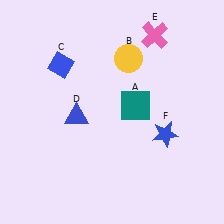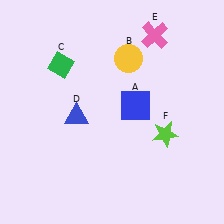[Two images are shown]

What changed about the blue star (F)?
In Image 1, F is blue. In Image 2, it changed to lime.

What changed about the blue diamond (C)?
In Image 1, C is blue. In Image 2, it changed to green.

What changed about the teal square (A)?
In Image 1, A is teal. In Image 2, it changed to blue.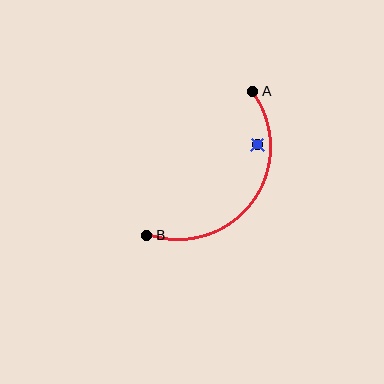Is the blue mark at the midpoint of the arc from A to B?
No — the blue mark does not lie on the arc at all. It sits slightly inside the curve.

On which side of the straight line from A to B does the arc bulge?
The arc bulges below and to the right of the straight line connecting A and B.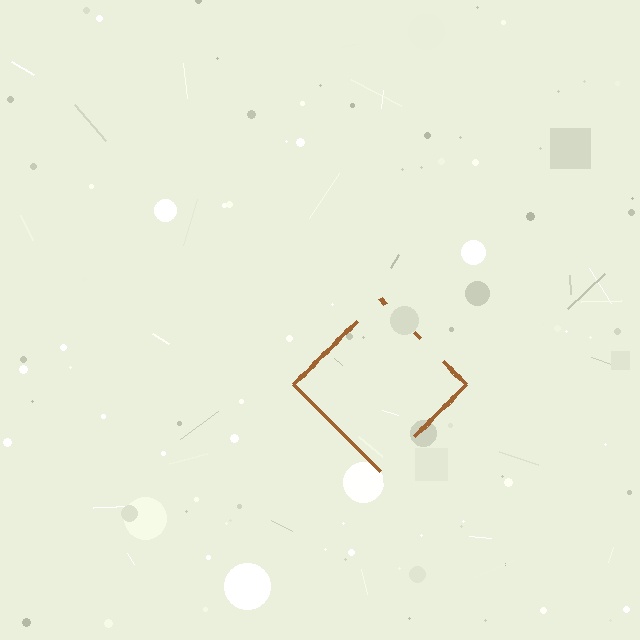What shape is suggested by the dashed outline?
The dashed outline suggests a diamond.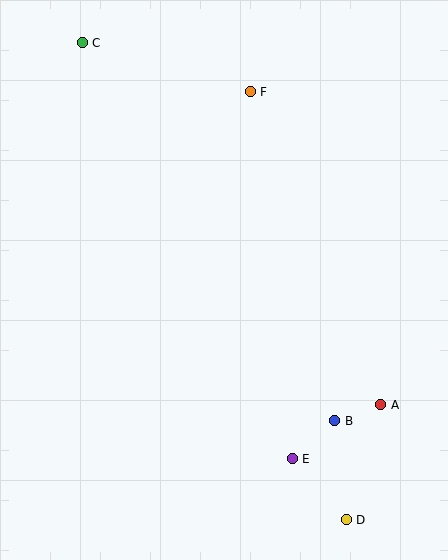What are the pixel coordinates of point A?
Point A is at (381, 405).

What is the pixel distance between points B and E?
The distance between B and E is 57 pixels.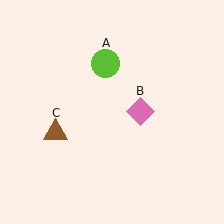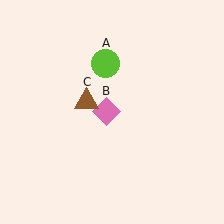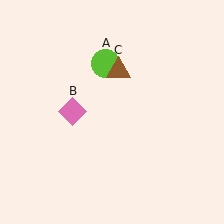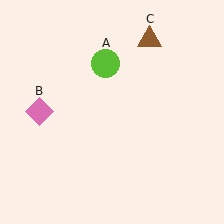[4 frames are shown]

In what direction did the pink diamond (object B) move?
The pink diamond (object B) moved left.